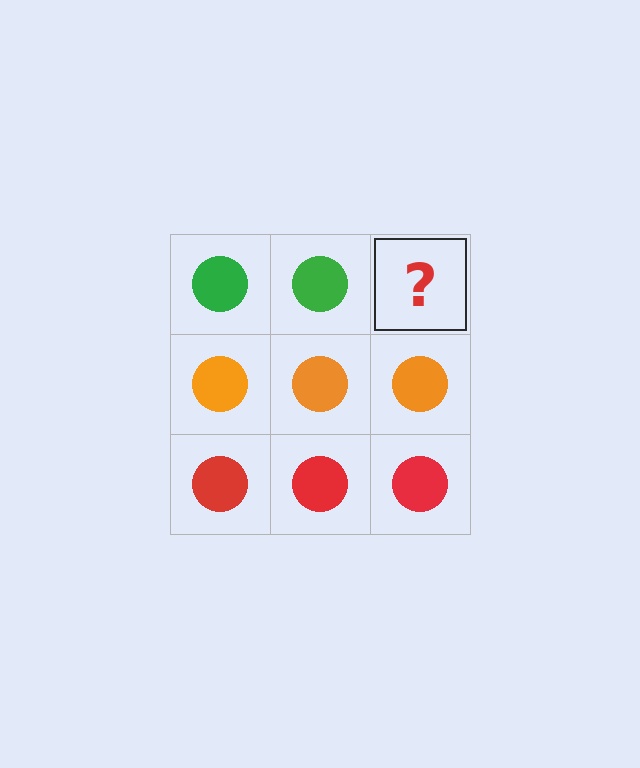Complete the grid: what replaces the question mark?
The question mark should be replaced with a green circle.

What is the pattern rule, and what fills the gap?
The rule is that each row has a consistent color. The gap should be filled with a green circle.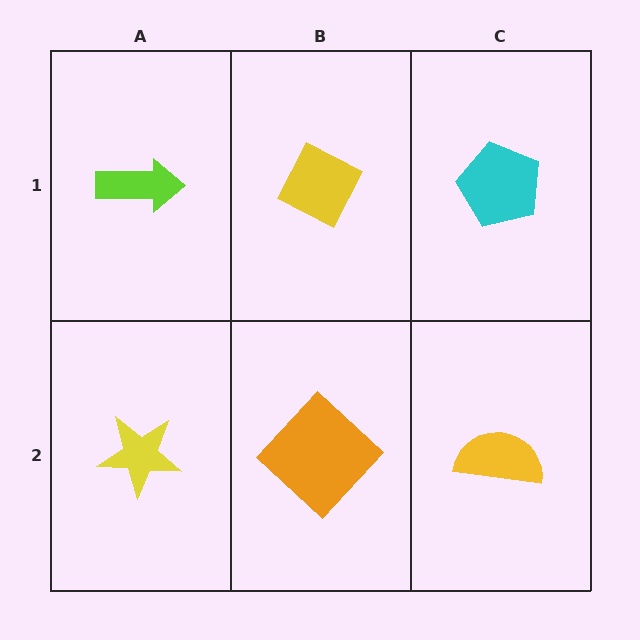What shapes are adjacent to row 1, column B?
An orange diamond (row 2, column B), a lime arrow (row 1, column A), a cyan pentagon (row 1, column C).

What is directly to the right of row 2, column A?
An orange diamond.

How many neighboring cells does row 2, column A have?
2.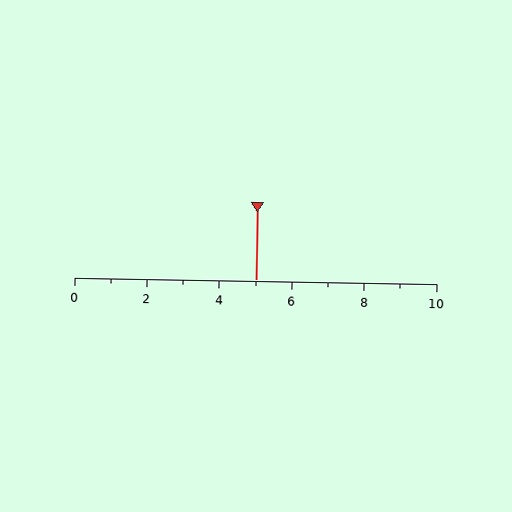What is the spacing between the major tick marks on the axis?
The major ticks are spaced 2 apart.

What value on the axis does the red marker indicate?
The marker indicates approximately 5.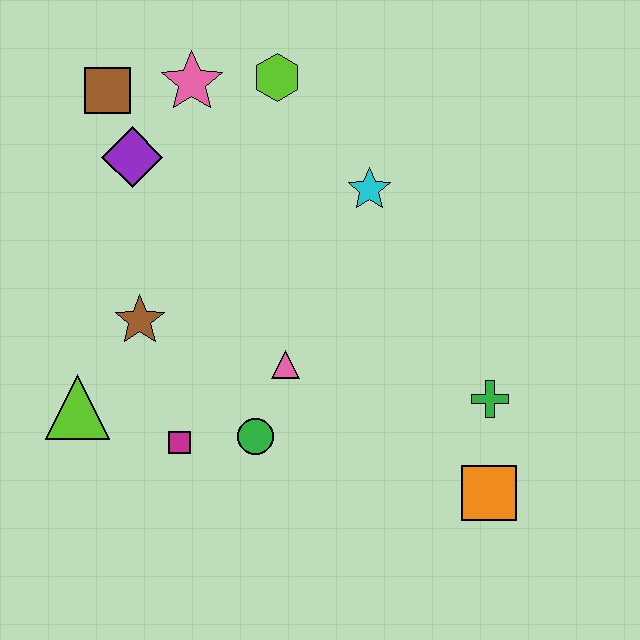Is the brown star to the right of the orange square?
No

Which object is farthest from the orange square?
The brown square is farthest from the orange square.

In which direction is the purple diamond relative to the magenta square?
The purple diamond is above the magenta square.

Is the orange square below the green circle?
Yes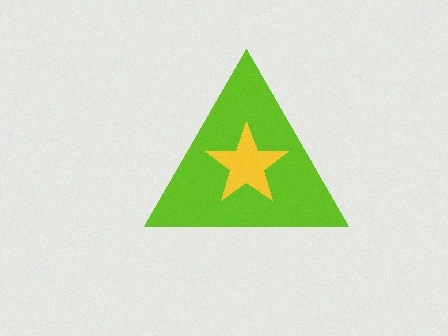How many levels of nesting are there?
2.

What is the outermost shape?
The lime triangle.